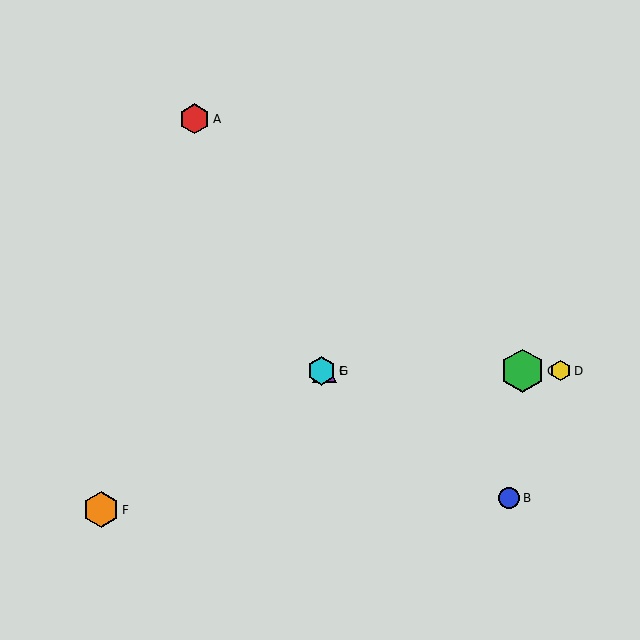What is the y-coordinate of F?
Object F is at y≈510.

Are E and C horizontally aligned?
Yes, both are at y≈371.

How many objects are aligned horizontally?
4 objects (C, D, E, G) are aligned horizontally.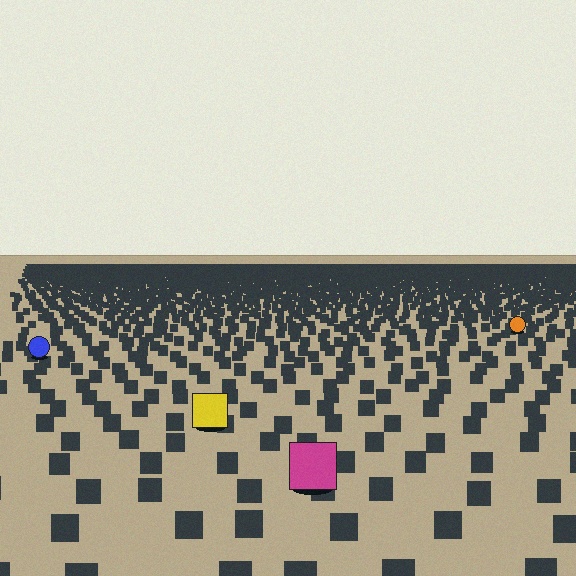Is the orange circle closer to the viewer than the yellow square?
No. The yellow square is closer — you can tell from the texture gradient: the ground texture is coarser near it.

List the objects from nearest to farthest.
From nearest to farthest: the magenta square, the yellow square, the blue circle, the orange circle.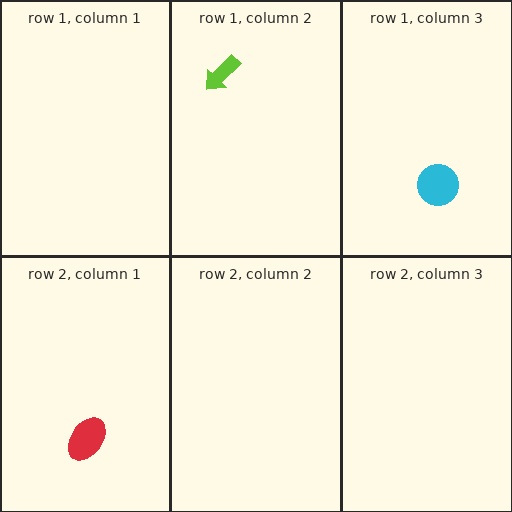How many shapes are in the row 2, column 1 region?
1.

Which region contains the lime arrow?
The row 1, column 2 region.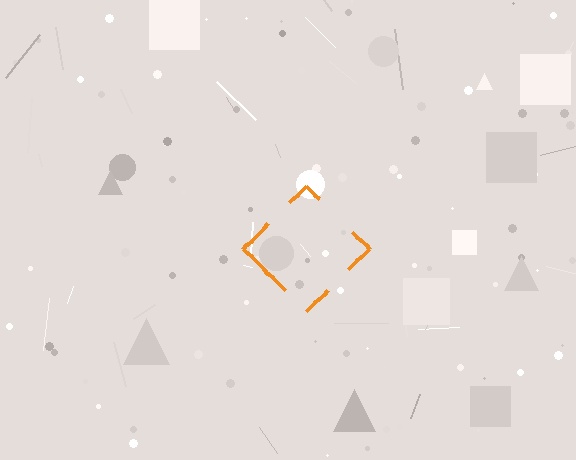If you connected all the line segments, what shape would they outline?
They would outline a diamond.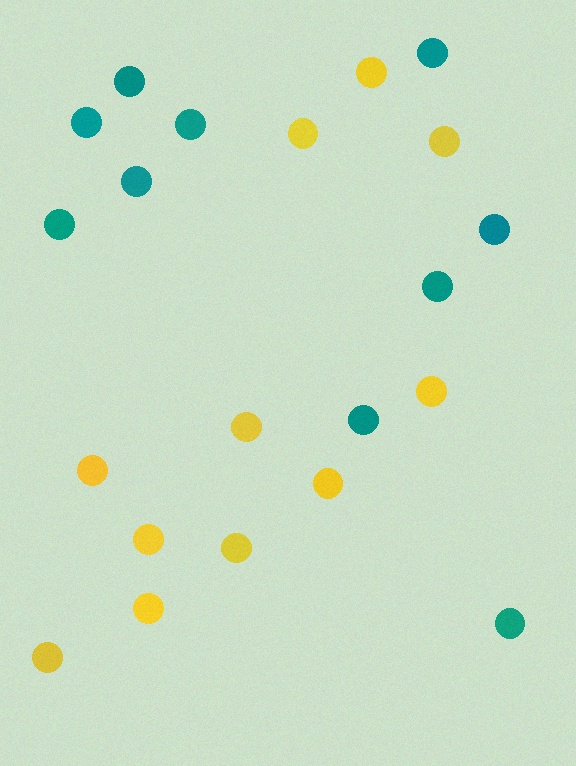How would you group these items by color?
There are 2 groups: one group of yellow circles (11) and one group of teal circles (10).